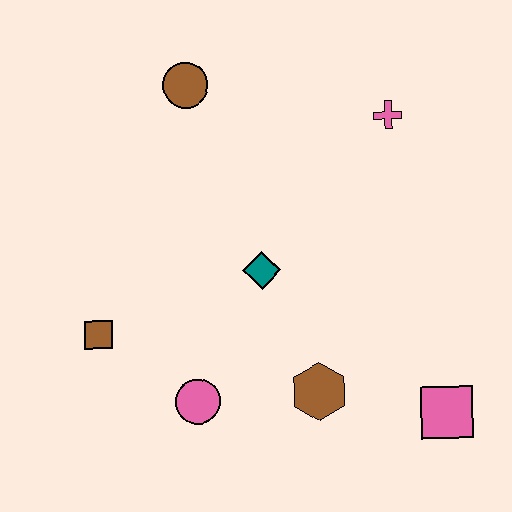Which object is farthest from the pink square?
The brown circle is farthest from the pink square.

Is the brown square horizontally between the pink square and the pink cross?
No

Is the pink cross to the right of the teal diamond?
Yes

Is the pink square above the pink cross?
No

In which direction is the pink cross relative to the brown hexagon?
The pink cross is above the brown hexagon.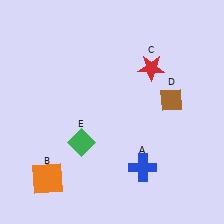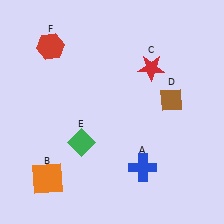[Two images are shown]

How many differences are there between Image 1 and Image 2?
There is 1 difference between the two images.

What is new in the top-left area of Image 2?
A red hexagon (F) was added in the top-left area of Image 2.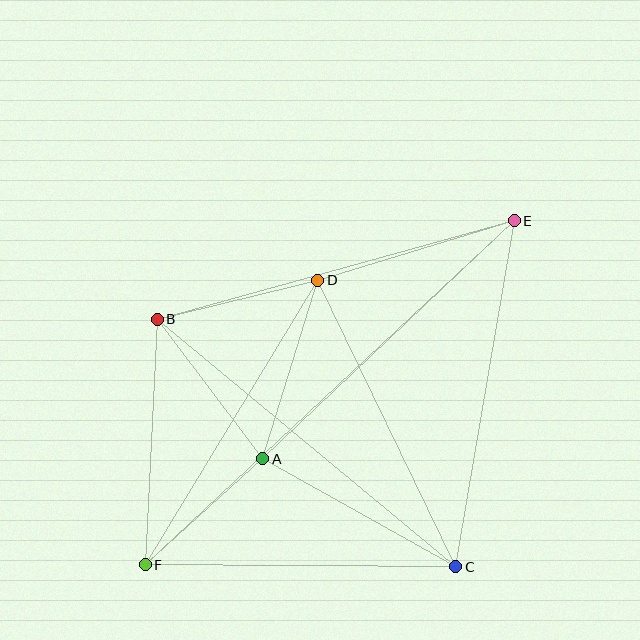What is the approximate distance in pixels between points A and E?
The distance between A and E is approximately 346 pixels.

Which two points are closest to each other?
Points A and F are closest to each other.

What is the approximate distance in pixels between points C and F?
The distance between C and F is approximately 310 pixels.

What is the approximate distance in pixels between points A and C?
The distance between A and C is approximately 221 pixels.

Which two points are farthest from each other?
Points E and F are farthest from each other.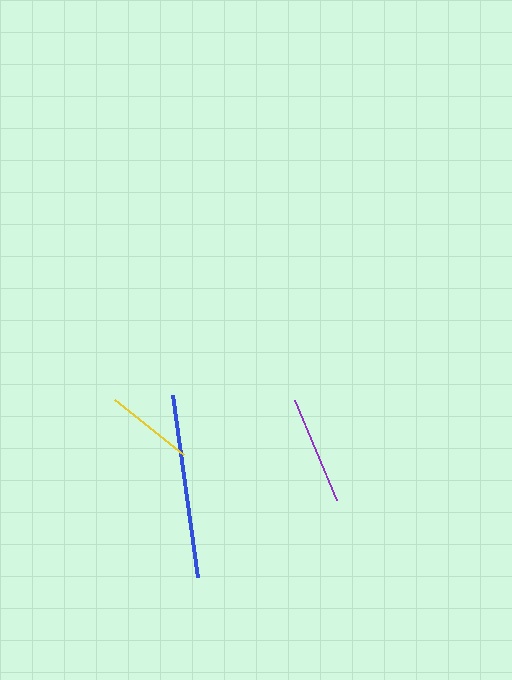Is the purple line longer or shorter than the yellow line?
The purple line is longer than the yellow line.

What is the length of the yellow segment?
The yellow segment is approximately 88 pixels long.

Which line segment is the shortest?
The yellow line is the shortest at approximately 88 pixels.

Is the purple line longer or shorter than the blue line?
The blue line is longer than the purple line.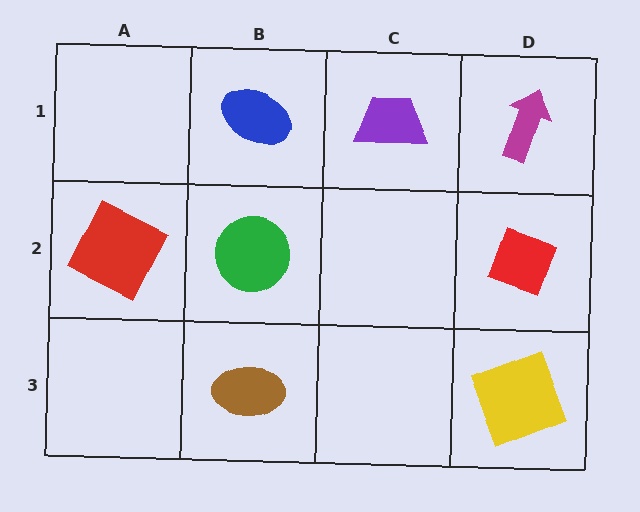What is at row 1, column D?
A magenta arrow.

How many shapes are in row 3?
2 shapes.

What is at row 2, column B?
A green circle.